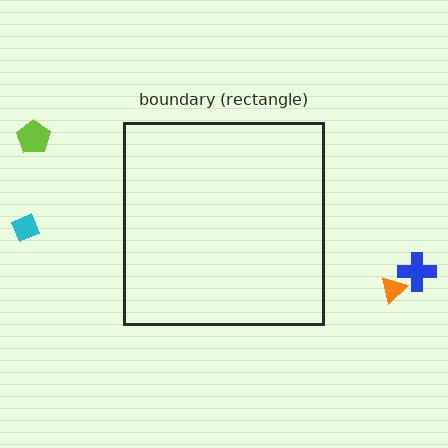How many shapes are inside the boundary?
0 inside, 4 outside.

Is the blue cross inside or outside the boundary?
Outside.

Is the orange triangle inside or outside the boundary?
Outside.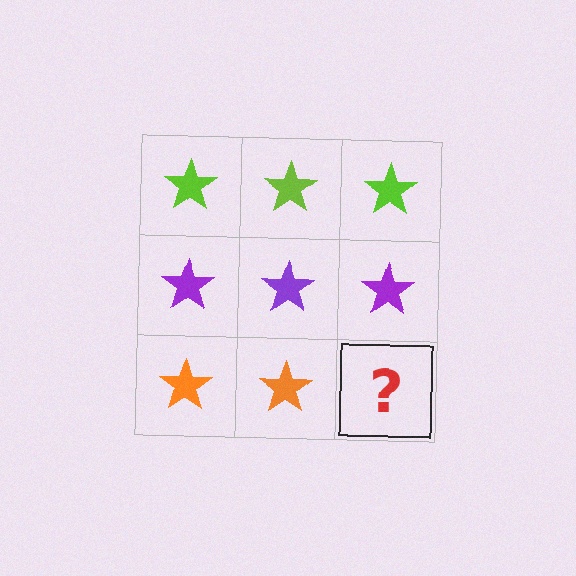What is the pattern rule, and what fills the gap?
The rule is that each row has a consistent color. The gap should be filled with an orange star.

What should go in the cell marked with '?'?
The missing cell should contain an orange star.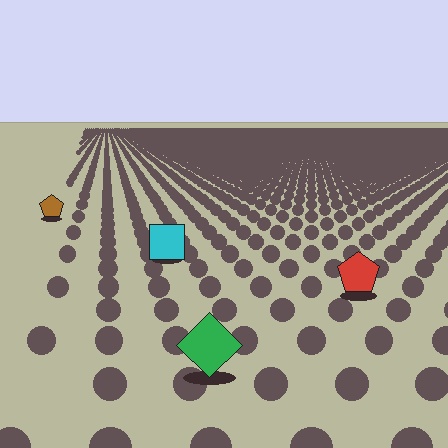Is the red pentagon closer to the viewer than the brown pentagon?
Yes. The red pentagon is closer — you can tell from the texture gradient: the ground texture is coarser near it.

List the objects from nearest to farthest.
From nearest to farthest: the green diamond, the red pentagon, the cyan square, the brown pentagon.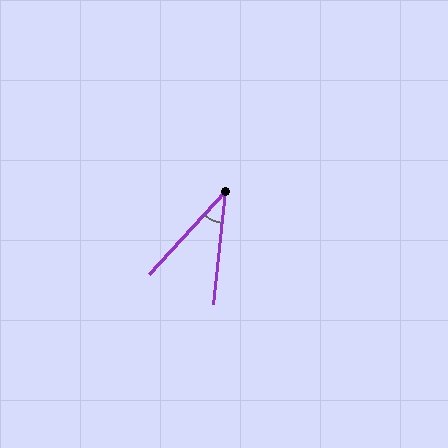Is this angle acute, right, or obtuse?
It is acute.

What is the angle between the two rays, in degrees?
Approximately 36 degrees.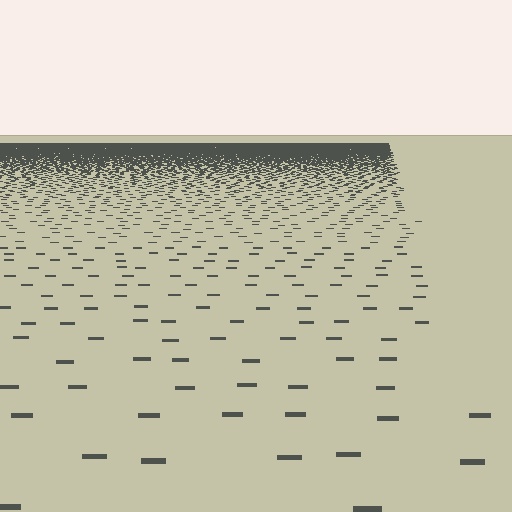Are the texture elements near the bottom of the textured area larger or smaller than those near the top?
Larger. Near the bottom, elements are closer to the viewer and appear at a bigger on-screen size.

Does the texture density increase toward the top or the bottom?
Density increases toward the top.